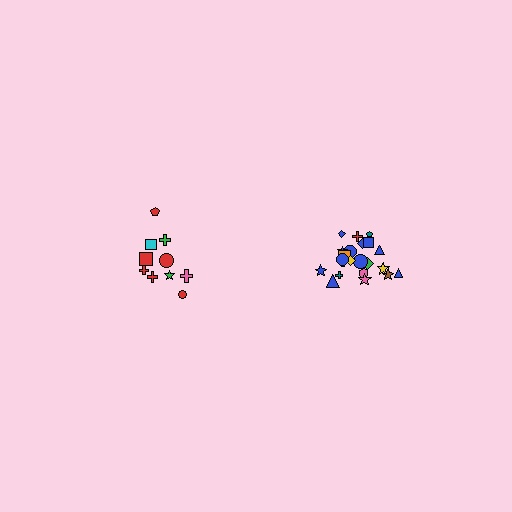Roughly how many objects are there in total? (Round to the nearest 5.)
Roughly 30 objects in total.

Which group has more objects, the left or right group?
The right group.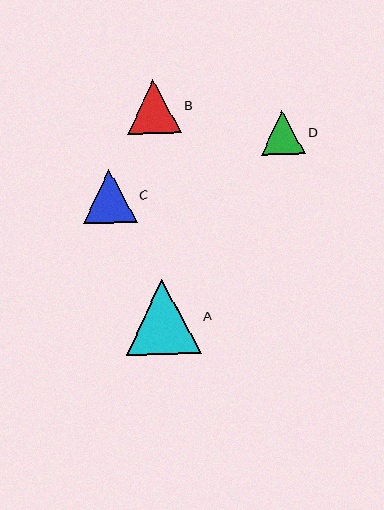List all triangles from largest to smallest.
From largest to smallest: A, B, C, D.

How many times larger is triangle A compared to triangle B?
Triangle A is approximately 1.4 times the size of triangle B.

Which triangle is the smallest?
Triangle D is the smallest with a size of approximately 44 pixels.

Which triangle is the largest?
Triangle A is the largest with a size of approximately 75 pixels.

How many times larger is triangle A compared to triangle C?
Triangle A is approximately 1.4 times the size of triangle C.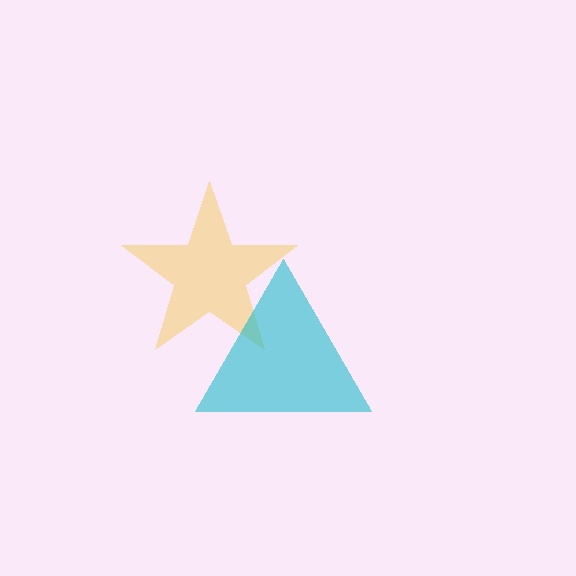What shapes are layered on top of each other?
The layered shapes are: a yellow star, a cyan triangle.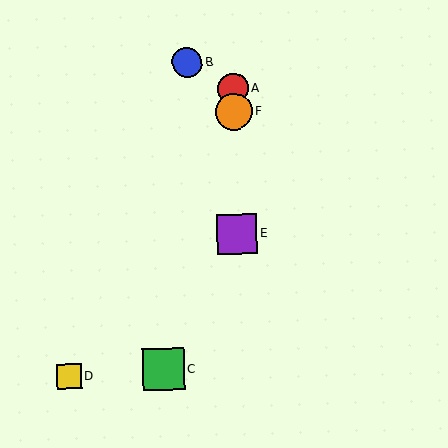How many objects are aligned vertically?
3 objects (A, E, F) are aligned vertically.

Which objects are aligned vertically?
Objects A, E, F are aligned vertically.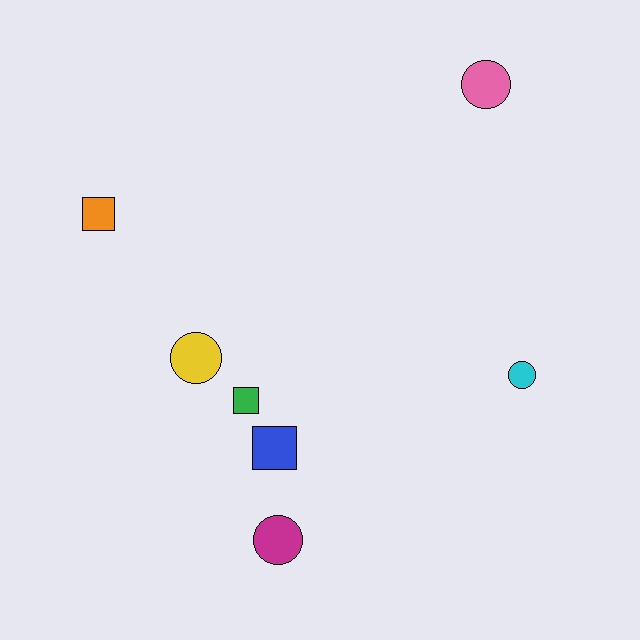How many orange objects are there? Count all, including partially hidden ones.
There is 1 orange object.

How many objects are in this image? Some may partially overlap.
There are 7 objects.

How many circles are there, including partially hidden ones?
There are 4 circles.